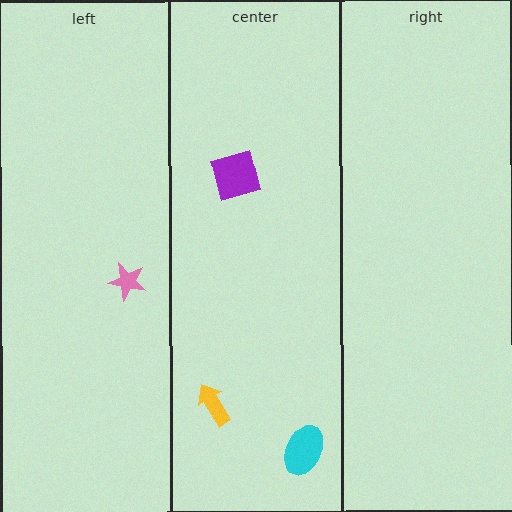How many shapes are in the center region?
3.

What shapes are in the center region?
The cyan ellipse, the yellow arrow, the purple square.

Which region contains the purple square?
The center region.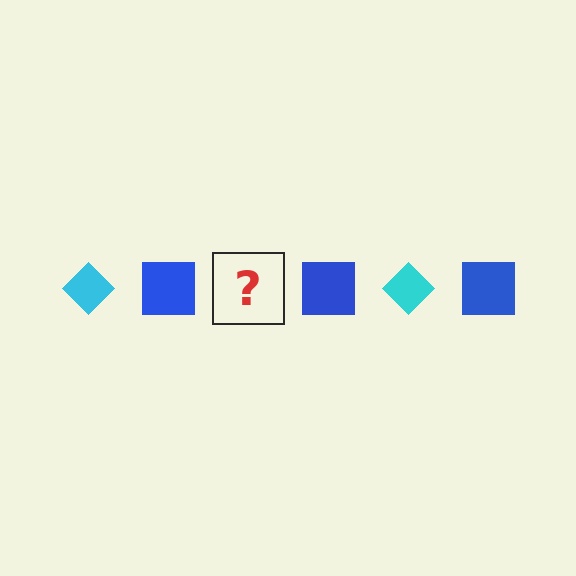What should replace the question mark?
The question mark should be replaced with a cyan diamond.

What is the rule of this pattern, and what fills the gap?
The rule is that the pattern alternates between cyan diamond and blue square. The gap should be filled with a cyan diamond.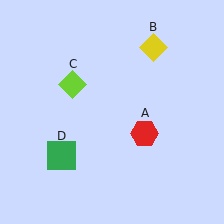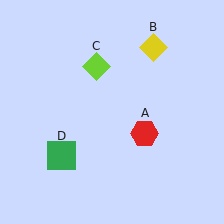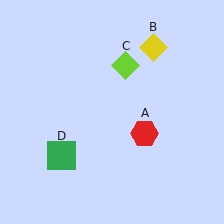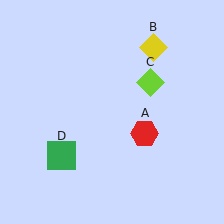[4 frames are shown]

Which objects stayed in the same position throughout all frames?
Red hexagon (object A) and yellow diamond (object B) and green square (object D) remained stationary.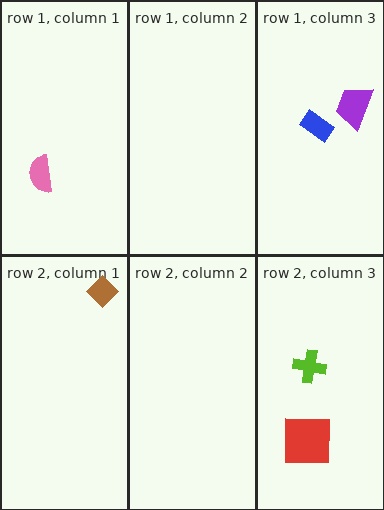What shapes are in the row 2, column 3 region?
The red square, the lime cross.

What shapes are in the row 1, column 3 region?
The purple trapezoid, the blue rectangle.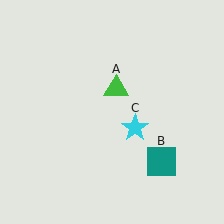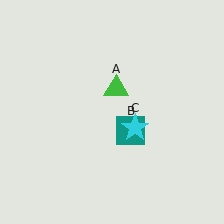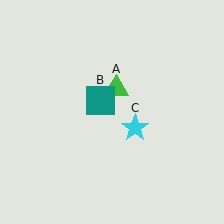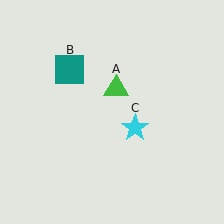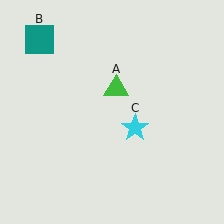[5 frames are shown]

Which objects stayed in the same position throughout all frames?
Green triangle (object A) and cyan star (object C) remained stationary.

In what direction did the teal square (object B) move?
The teal square (object B) moved up and to the left.